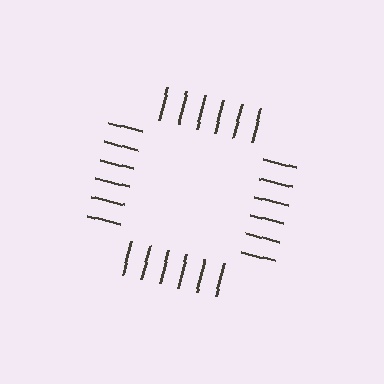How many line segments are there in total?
24 — 6 along each of the 4 edges.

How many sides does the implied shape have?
4 sides — the line-ends trace a square.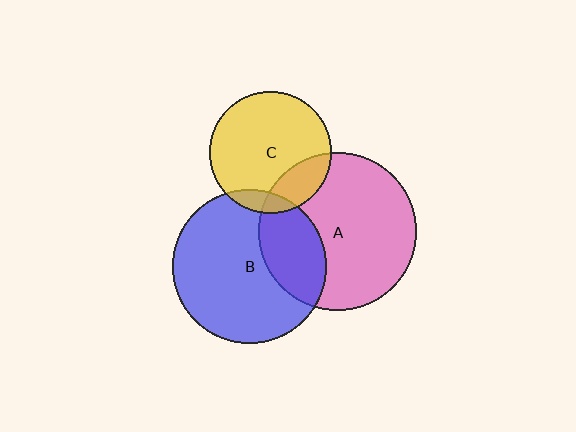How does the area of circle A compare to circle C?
Approximately 1.7 times.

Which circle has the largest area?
Circle A (pink).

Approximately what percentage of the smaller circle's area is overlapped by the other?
Approximately 20%.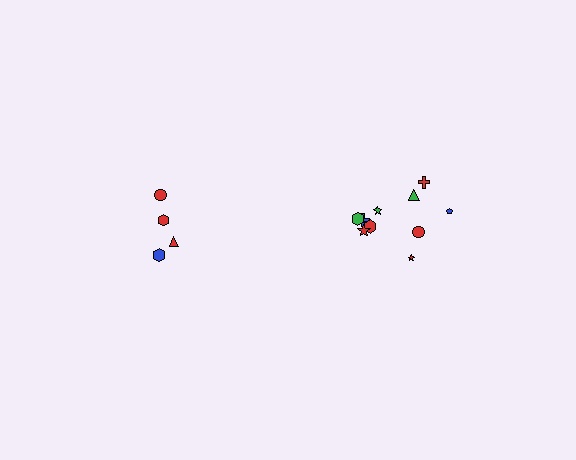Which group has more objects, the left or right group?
The right group.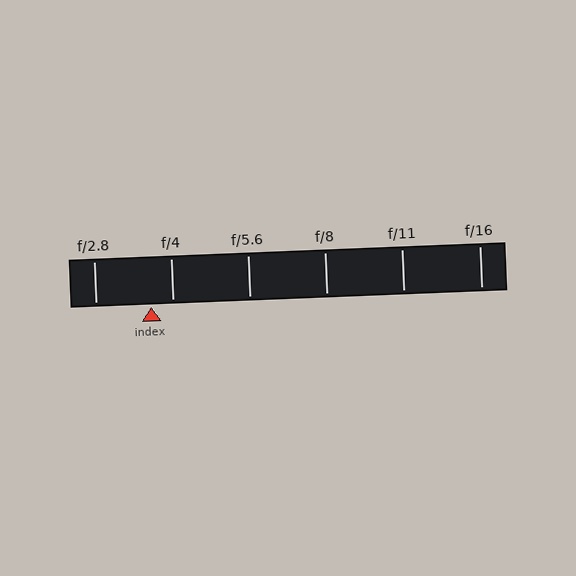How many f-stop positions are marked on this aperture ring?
There are 6 f-stop positions marked.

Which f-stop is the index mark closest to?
The index mark is closest to f/4.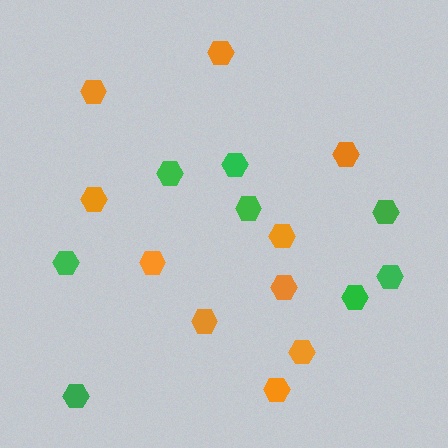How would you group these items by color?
There are 2 groups: one group of orange hexagons (10) and one group of green hexagons (8).